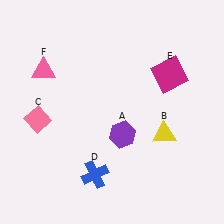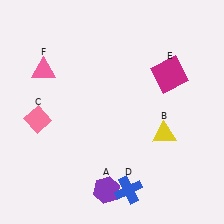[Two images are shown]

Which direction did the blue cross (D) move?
The blue cross (D) moved right.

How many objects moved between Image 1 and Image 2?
2 objects moved between the two images.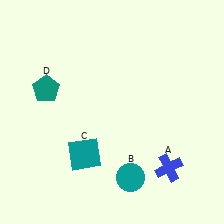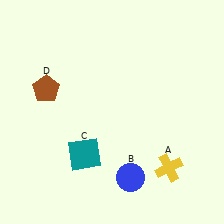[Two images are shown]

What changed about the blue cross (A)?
In Image 1, A is blue. In Image 2, it changed to yellow.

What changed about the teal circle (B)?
In Image 1, B is teal. In Image 2, it changed to blue.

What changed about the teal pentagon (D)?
In Image 1, D is teal. In Image 2, it changed to brown.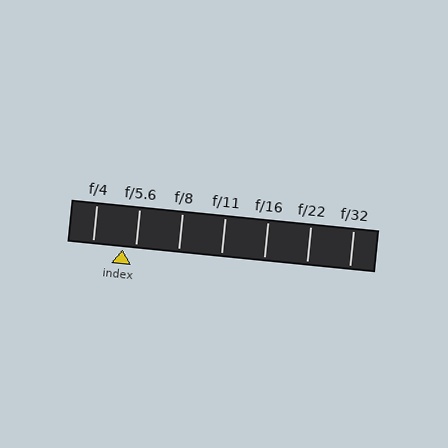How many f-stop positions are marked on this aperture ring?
There are 7 f-stop positions marked.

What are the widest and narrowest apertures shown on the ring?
The widest aperture shown is f/4 and the narrowest is f/32.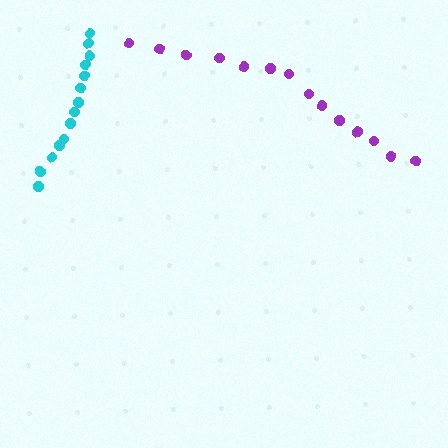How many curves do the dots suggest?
There are 2 distinct paths.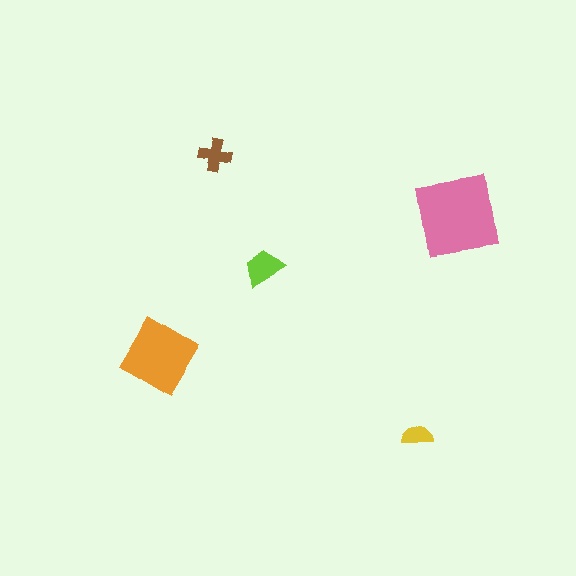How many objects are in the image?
There are 5 objects in the image.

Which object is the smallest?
The yellow semicircle.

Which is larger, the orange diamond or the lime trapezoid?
The orange diamond.